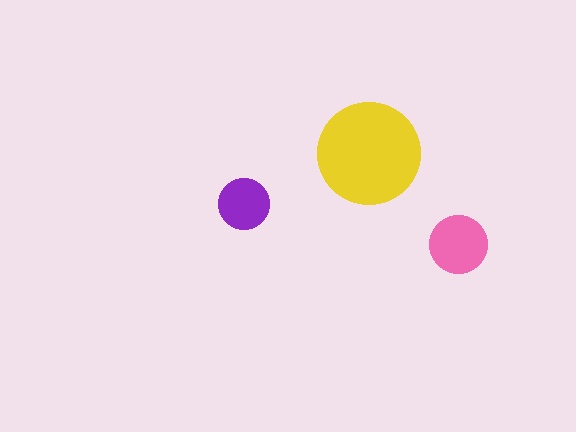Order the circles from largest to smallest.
the yellow one, the pink one, the purple one.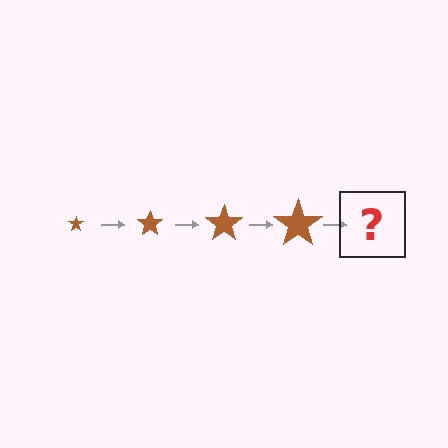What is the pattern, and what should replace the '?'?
The pattern is that the star gets progressively larger each step. The '?' should be a brown star, larger than the previous one.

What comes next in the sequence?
The next element should be a brown star, larger than the previous one.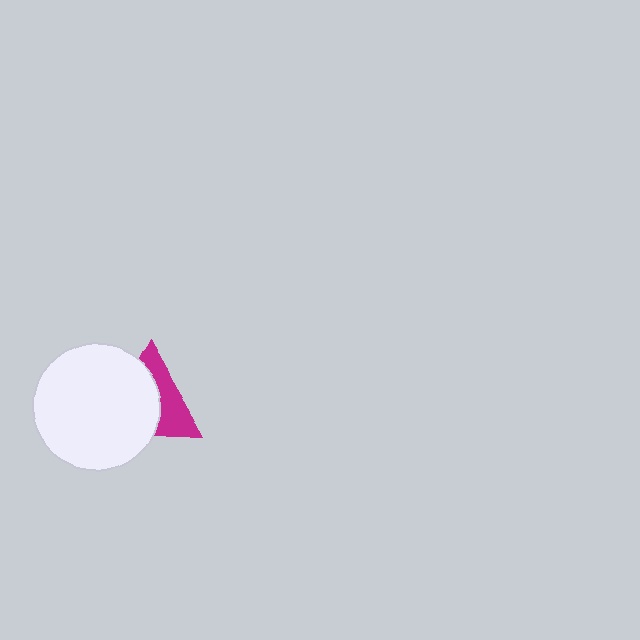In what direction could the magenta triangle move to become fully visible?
The magenta triangle could move right. That would shift it out from behind the white circle entirely.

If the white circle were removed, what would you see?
You would see the complete magenta triangle.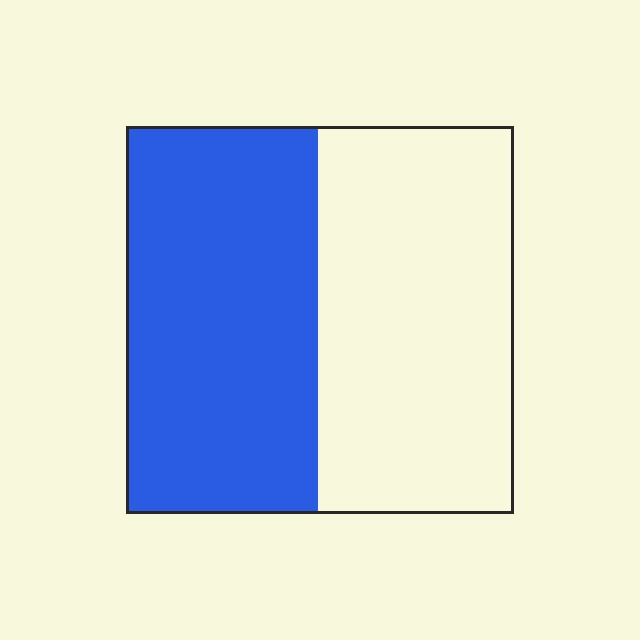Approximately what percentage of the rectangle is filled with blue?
Approximately 50%.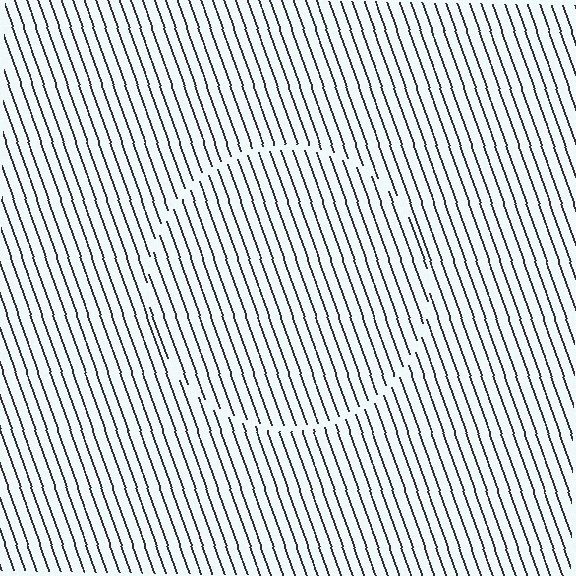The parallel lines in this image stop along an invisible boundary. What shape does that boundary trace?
An illusory circle. The interior of the shape contains the same grating, shifted by half a period — the contour is defined by the phase discontinuity where line-ends from the inner and outer gratings abut.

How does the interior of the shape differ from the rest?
The interior of the shape contains the same grating, shifted by half a period — the contour is defined by the phase discontinuity where line-ends from the inner and outer gratings abut.